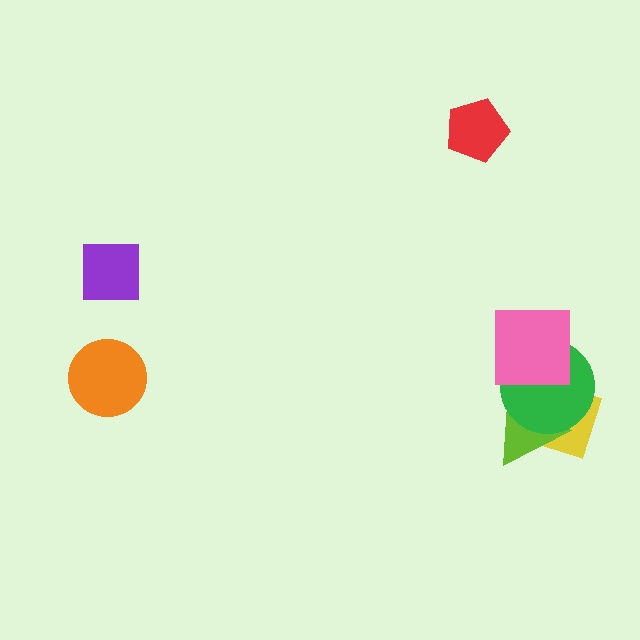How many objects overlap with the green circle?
3 objects overlap with the green circle.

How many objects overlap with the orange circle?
0 objects overlap with the orange circle.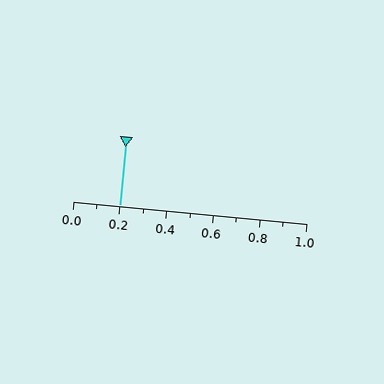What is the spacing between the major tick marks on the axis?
The major ticks are spaced 0.2 apart.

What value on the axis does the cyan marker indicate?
The marker indicates approximately 0.2.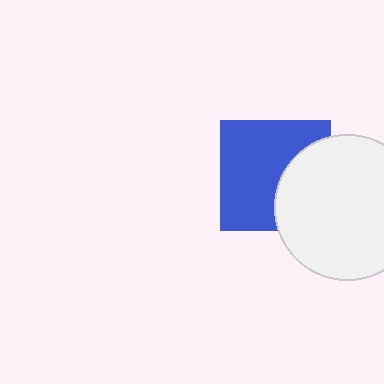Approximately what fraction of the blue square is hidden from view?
Roughly 35% of the blue square is hidden behind the white circle.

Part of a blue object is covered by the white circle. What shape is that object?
It is a square.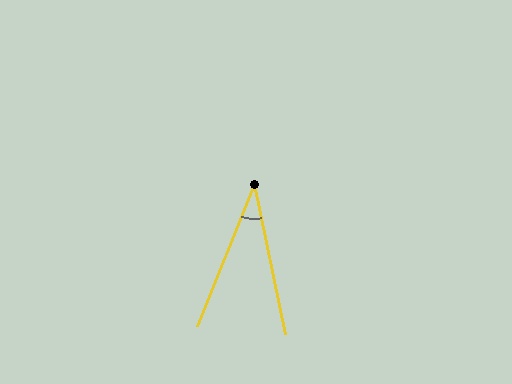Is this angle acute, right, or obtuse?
It is acute.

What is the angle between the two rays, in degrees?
Approximately 34 degrees.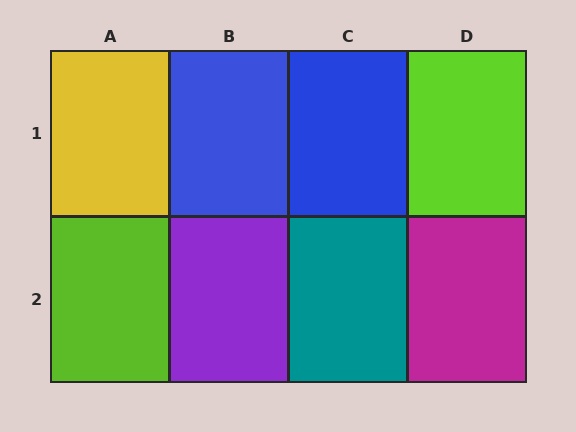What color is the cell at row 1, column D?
Lime.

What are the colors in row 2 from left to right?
Lime, purple, teal, magenta.